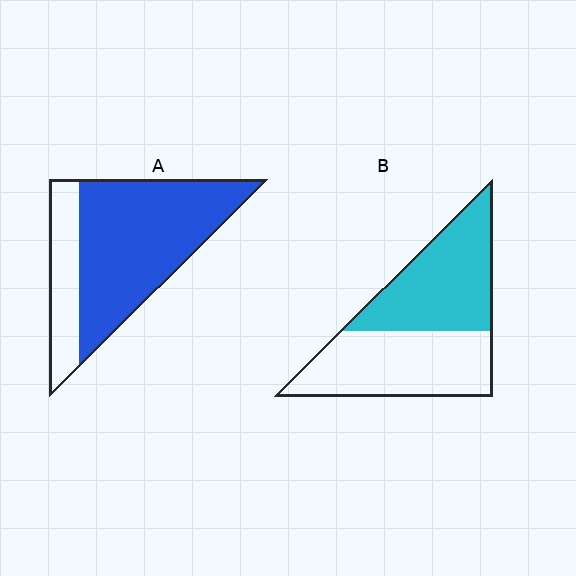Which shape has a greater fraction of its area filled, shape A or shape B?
Shape A.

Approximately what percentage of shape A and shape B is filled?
A is approximately 75% and B is approximately 50%.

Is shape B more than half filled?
Roughly half.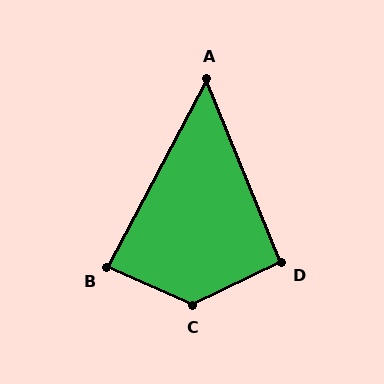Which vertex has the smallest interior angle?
A, at approximately 50 degrees.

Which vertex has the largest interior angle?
C, at approximately 130 degrees.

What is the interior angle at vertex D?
Approximately 94 degrees (approximately right).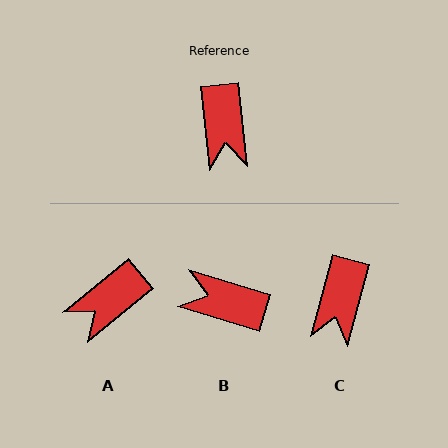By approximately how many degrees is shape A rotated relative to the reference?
Approximately 57 degrees clockwise.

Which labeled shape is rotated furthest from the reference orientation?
B, about 113 degrees away.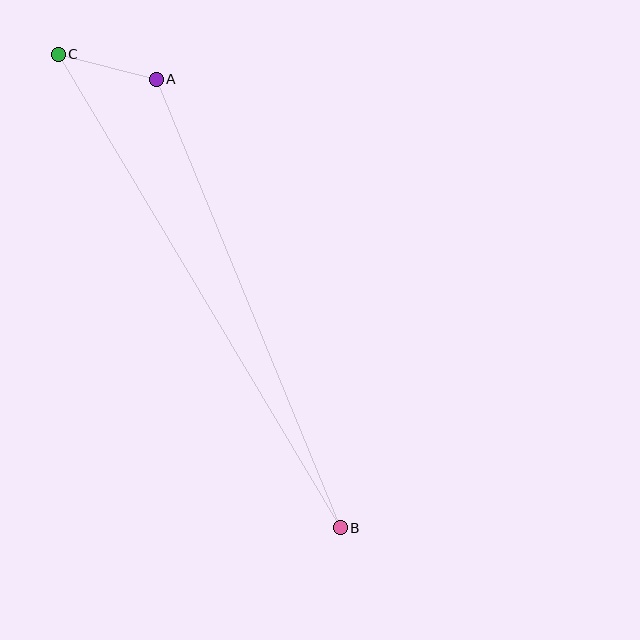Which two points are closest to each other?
Points A and C are closest to each other.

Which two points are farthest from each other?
Points B and C are farthest from each other.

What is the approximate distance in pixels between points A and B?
The distance between A and B is approximately 484 pixels.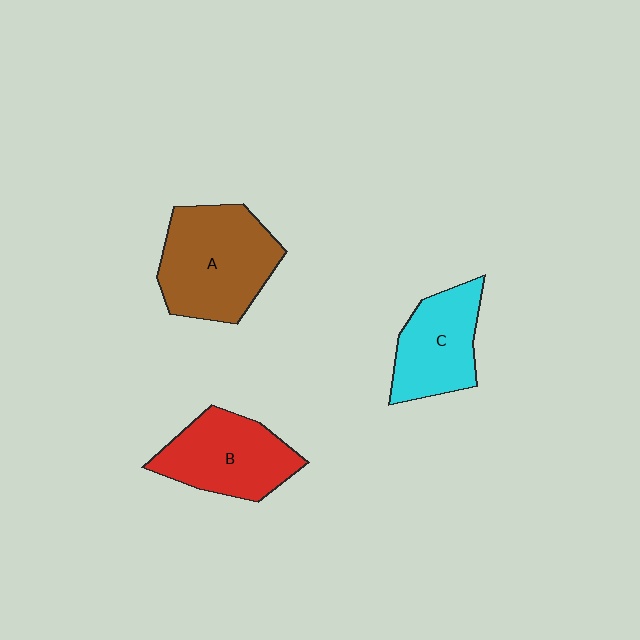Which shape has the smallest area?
Shape C (cyan).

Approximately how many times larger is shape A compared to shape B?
Approximately 1.2 times.